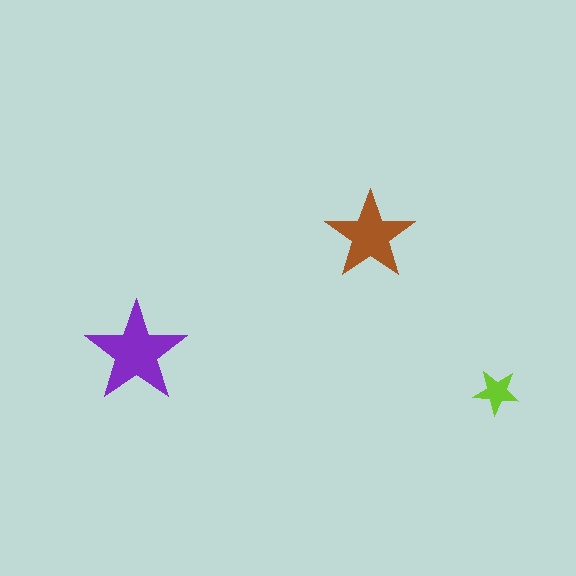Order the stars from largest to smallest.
the purple one, the brown one, the lime one.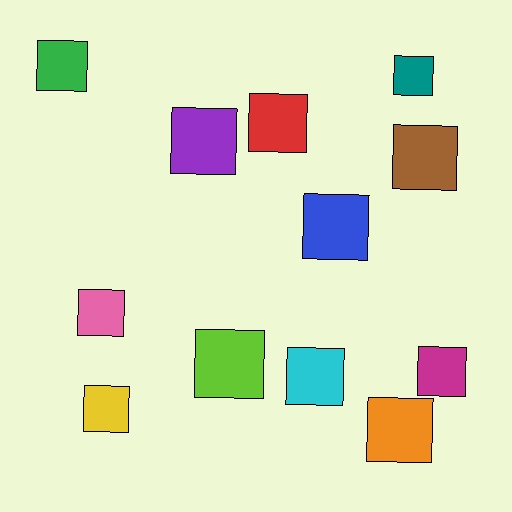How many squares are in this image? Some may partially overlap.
There are 12 squares.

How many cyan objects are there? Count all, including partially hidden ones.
There is 1 cyan object.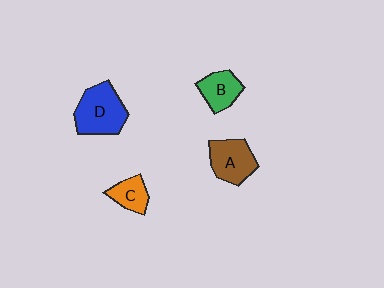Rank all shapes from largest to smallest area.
From largest to smallest: D (blue), A (brown), B (green), C (orange).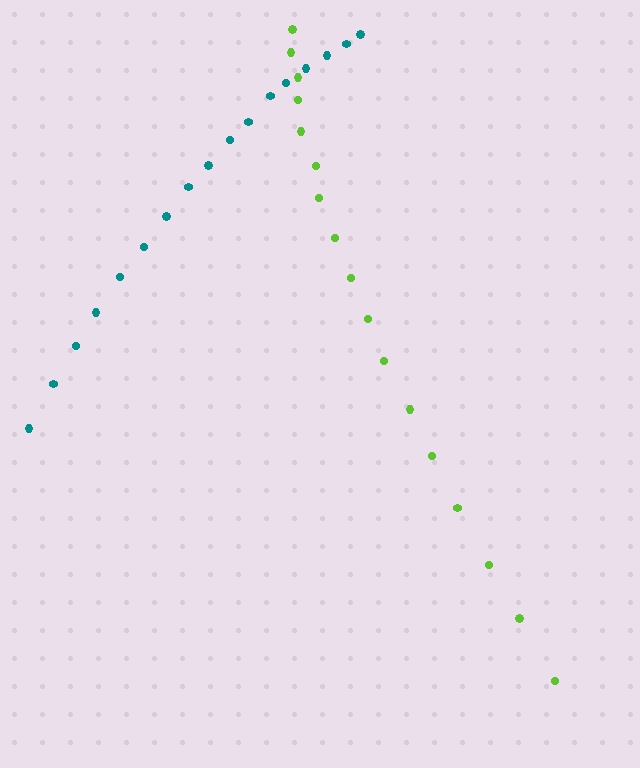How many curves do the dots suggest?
There are 2 distinct paths.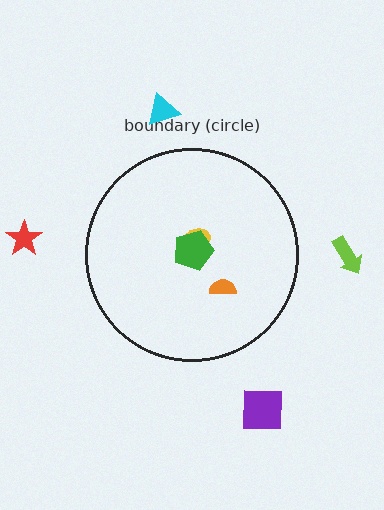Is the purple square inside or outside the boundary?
Outside.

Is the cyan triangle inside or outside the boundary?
Outside.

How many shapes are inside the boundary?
3 inside, 4 outside.